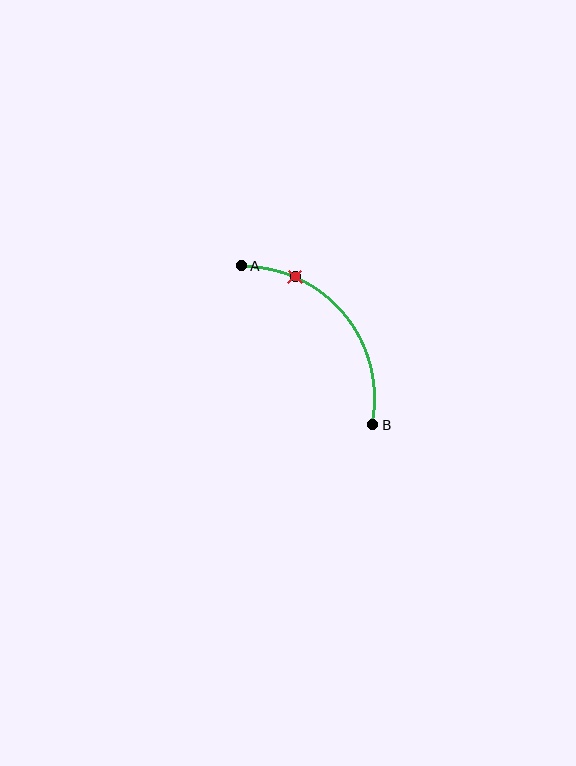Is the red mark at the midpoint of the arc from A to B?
No. The red mark lies on the arc but is closer to endpoint A. The arc midpoint would be at the point on the curve equidistant along the arc from both A and B.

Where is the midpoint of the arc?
The arc midpoint is the point on the curve farthest from the straight line joining A and B. It sits above and to the right of that line.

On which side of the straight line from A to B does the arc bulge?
The arc bulges above and to the right of the straight line connecting A and B.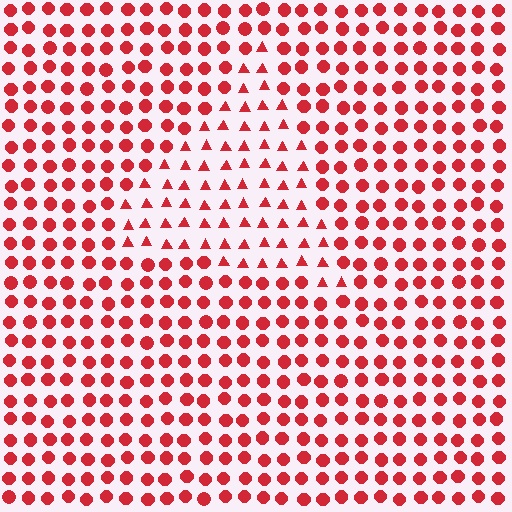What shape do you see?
I see a triangle.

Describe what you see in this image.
The image is filled with small red elements arranged in a uniform grid. A triangle-shaped region contains triangles, while the surrounding area contains circles. The boundary is defined purely by the change in element shape.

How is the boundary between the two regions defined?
The boundary is defined by a change in element shape: triangles inside vs. circles outside. All elements share the same color and spacing.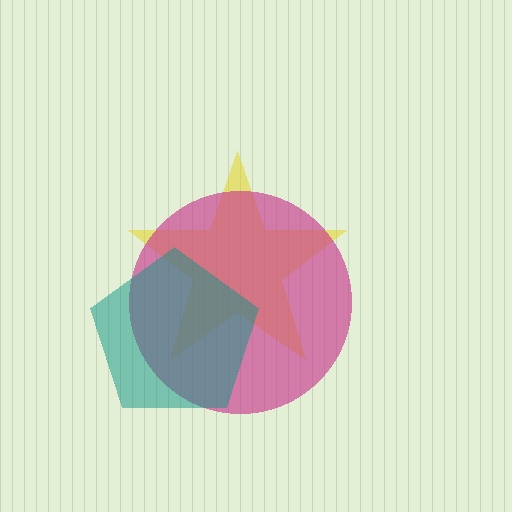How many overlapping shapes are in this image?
There are 3 overlapping shapes in the image.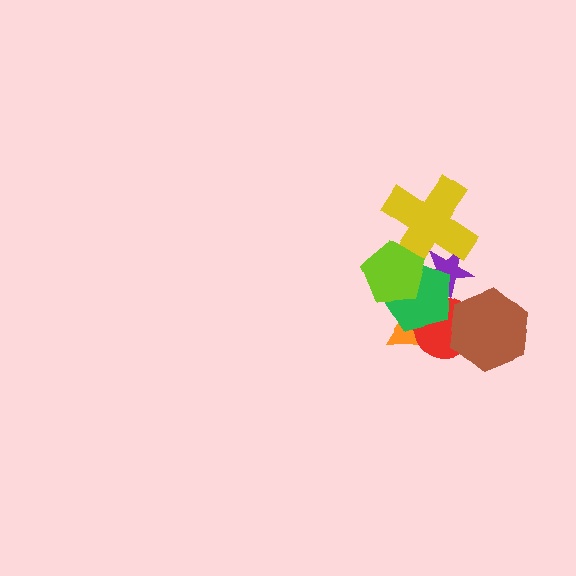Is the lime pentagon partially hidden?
No, no other shape covers it.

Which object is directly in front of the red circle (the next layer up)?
The brown hexagon is directly in front of the red circle.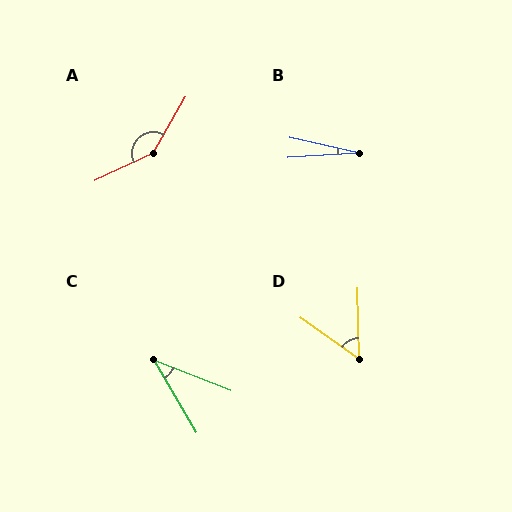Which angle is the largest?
A, at approximately 145 degrees.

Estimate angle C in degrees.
Approximately 38 degrees.